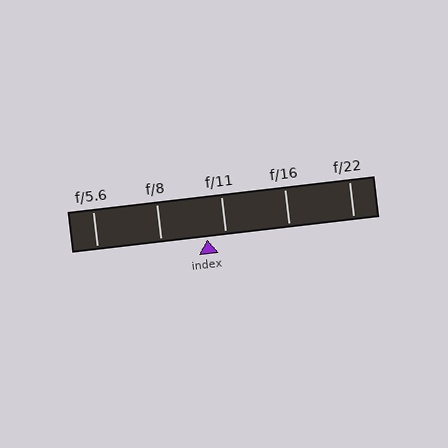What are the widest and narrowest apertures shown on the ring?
The widest aperture shown is f/5.6 and the narrowest is f/22.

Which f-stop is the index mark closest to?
The index mark is closest to f/11.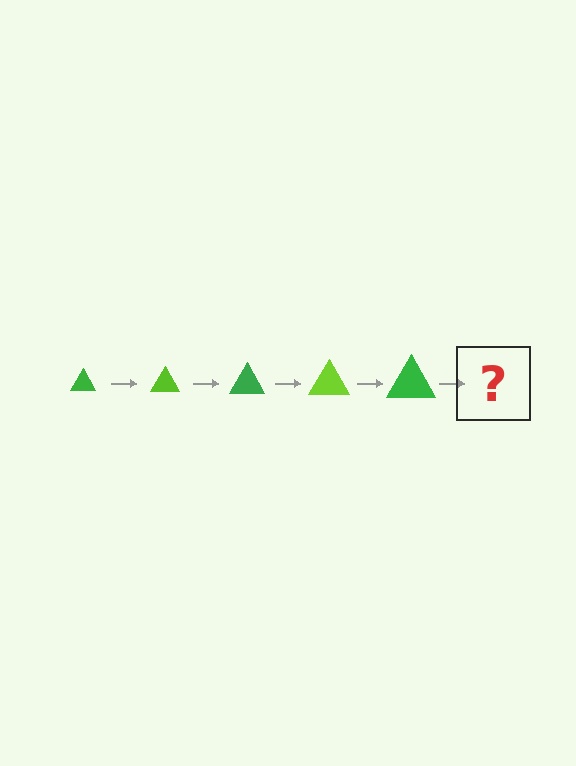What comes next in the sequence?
The next element should be a lime triangle, larger than the previous one.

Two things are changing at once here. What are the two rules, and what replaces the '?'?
The two rules are that the triangle grows larger each step and the color cycles through green and lime. The '?' should be a lime triangle, larger than the previous one.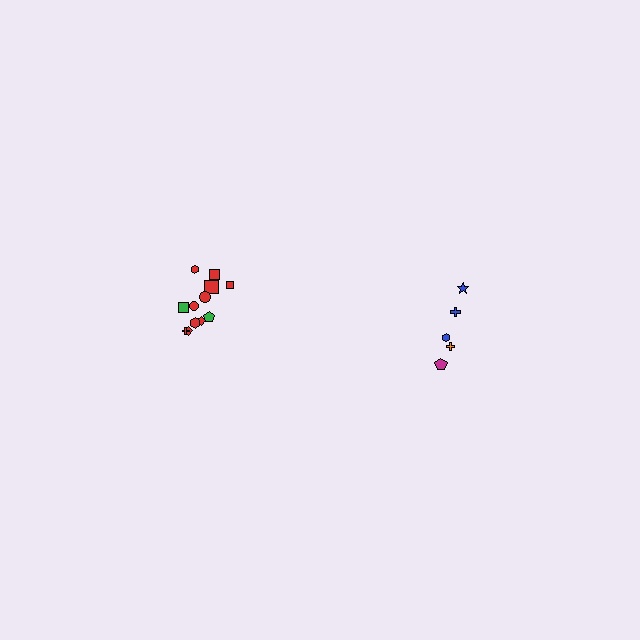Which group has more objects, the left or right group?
The left group.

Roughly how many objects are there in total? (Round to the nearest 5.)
Roughly 15 objects in total.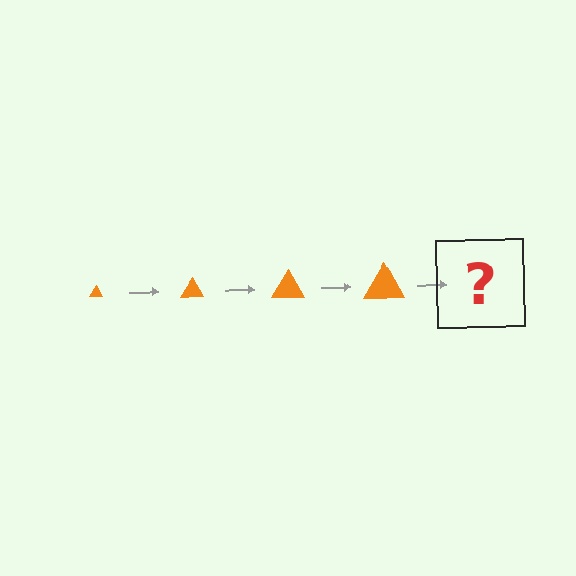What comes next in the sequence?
The next element should be an orange triangle, larger than the previous one.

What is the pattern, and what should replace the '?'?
The pattern is that the triangle gets progressively larger each step. The '?' should be an orange triangle, larger than the previous one.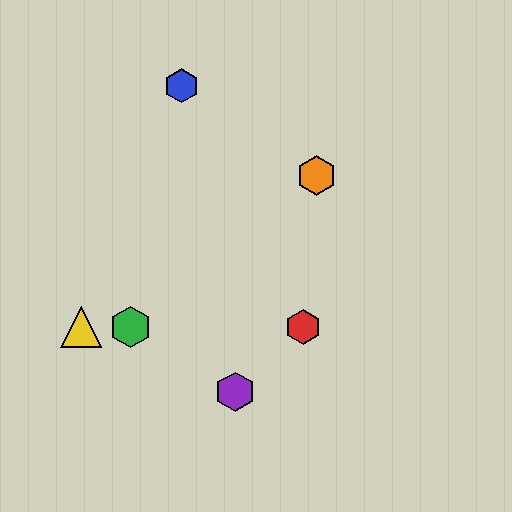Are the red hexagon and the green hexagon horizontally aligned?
Yes, both are at y≈327.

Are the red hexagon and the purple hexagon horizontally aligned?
No, the red hexagon is at y≈327 and the purple hexagon is at y≈392.